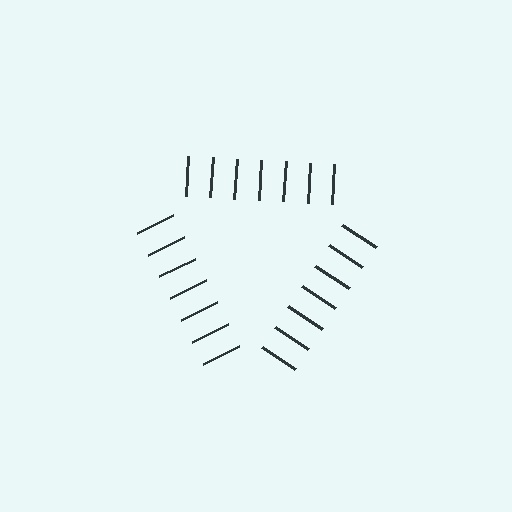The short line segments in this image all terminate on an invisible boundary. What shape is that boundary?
An illusory triangle — the line segments terminate on its edges but no continuous stroke is drawn.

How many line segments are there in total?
21 — 7 along each of the 3 edges.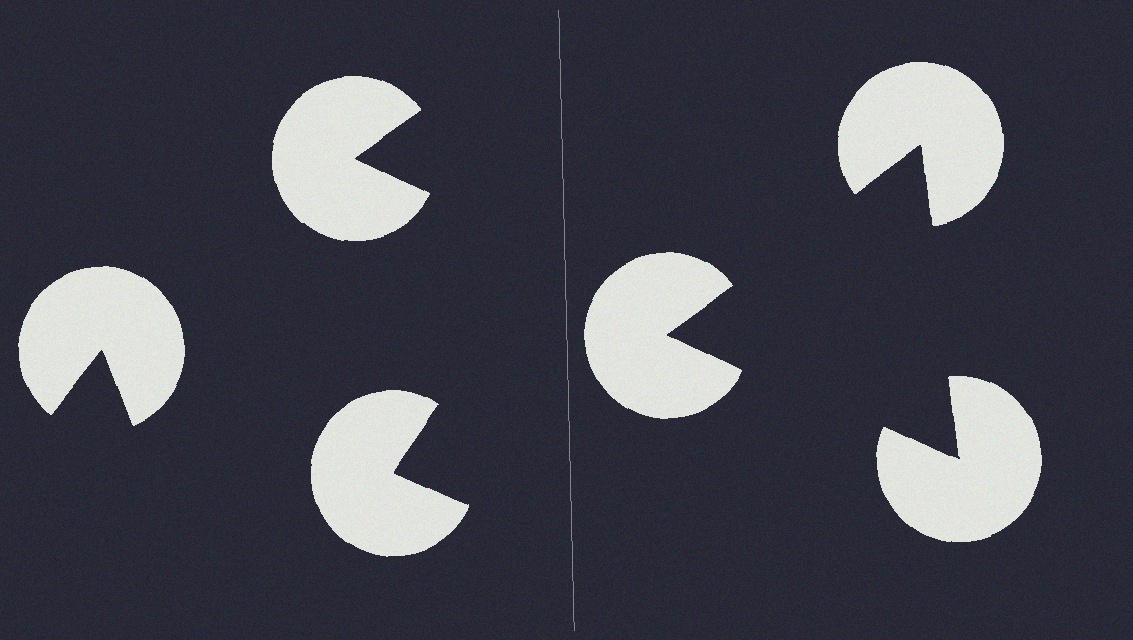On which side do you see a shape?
An illusory triangle appears on the right side. On the left side the wedge cuts are rotated, so no coherent shape forms.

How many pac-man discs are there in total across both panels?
6 — 3 on each side.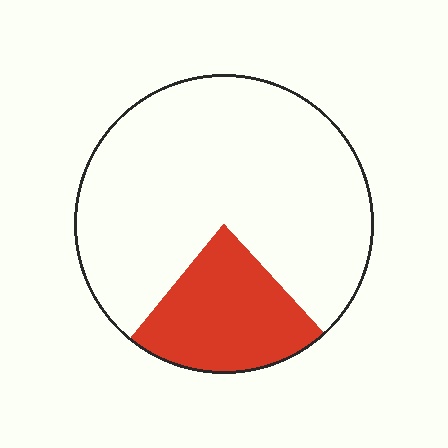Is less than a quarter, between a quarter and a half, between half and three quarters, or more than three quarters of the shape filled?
Less than a quarter.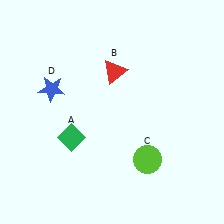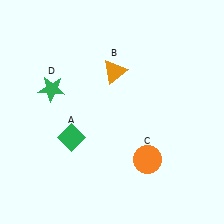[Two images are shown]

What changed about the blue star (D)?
In Image 1, D is blue. In Image 2, it changed to green.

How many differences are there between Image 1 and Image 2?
There are 3 differences between the two images.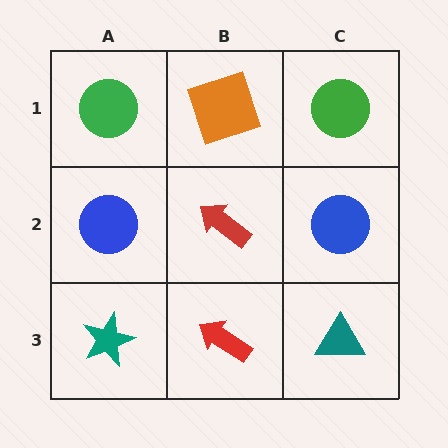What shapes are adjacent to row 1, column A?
A blue circle (row 2, column A), an orange square (row 1, column B).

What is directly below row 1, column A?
A blue circle.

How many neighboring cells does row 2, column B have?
4.